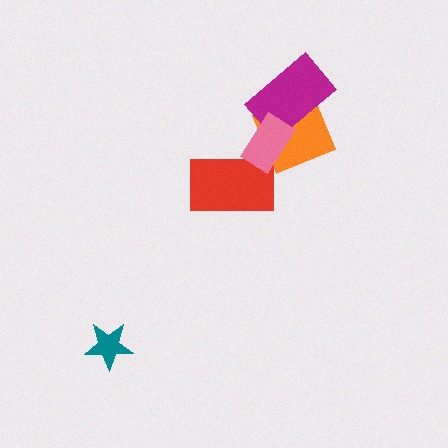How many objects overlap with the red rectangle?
1 object overlaps with the red rectangle.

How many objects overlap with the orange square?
2 objects overlap with the orange square.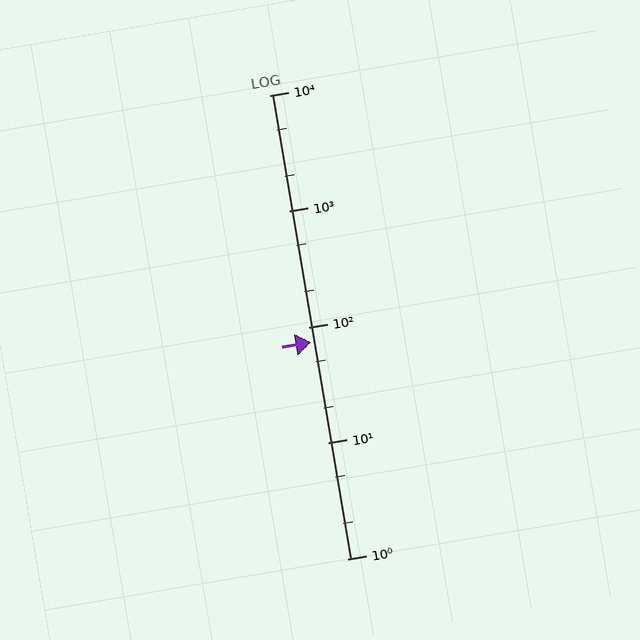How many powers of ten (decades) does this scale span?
The scale spans 4 decades, from 1 to 10000.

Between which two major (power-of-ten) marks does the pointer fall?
The pointer is between 10 and 100.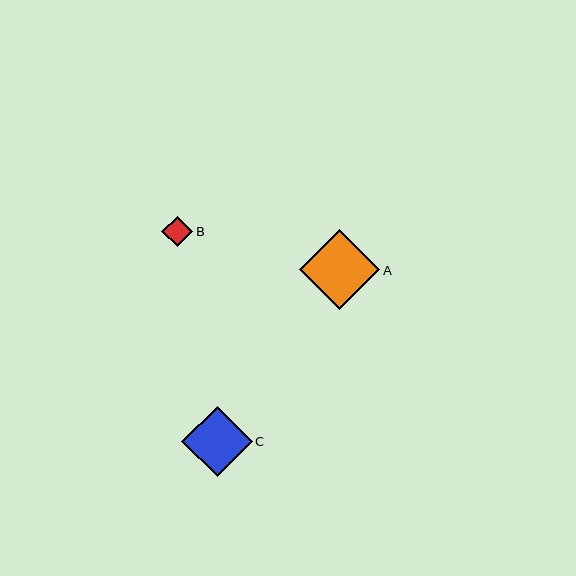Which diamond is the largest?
Diamond A is the largest with a size of approximately 80 pixels.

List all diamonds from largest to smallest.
From largest to smallest: A, C, B.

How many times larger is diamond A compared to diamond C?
Diamond A is approximately 1.1 times the size of diamond C.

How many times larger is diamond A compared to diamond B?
Diamond A is approximately 2.6 times the size of diamond B.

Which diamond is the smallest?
Diamond B is the smallest with a size of approximately 31 pixels.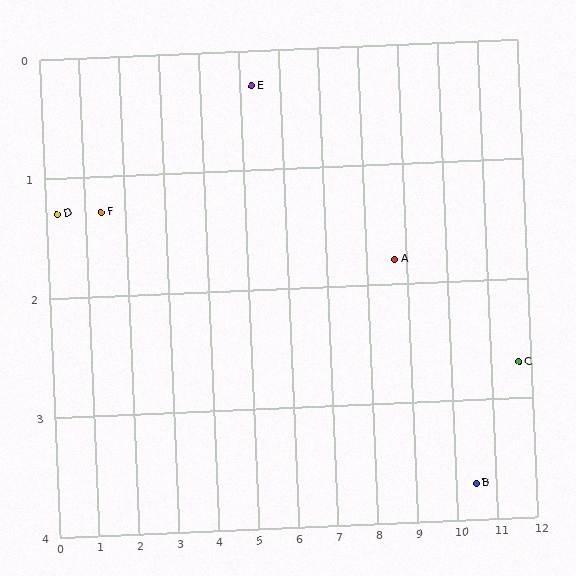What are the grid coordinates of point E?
Point E is at approximately (5.3, 0.3).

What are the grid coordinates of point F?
Point F is at approximately (1.4, 1.3).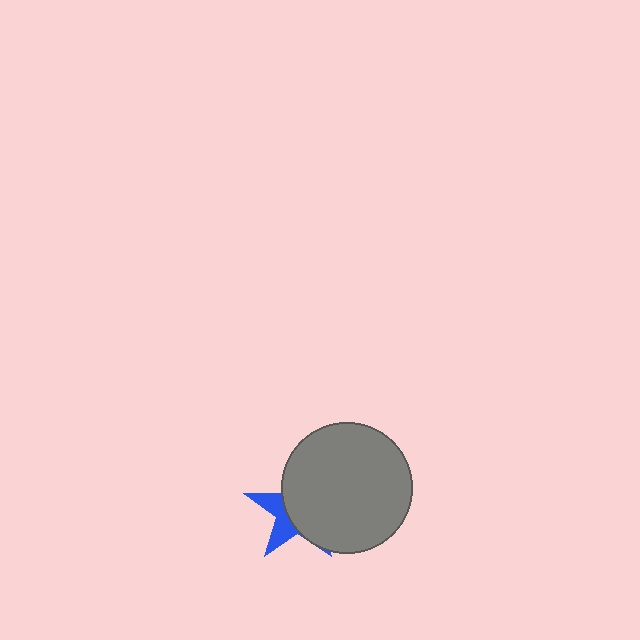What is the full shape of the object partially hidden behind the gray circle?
The partially hidden object is a blue star.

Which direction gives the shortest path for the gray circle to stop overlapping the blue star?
Moving right gives the shortest separation.